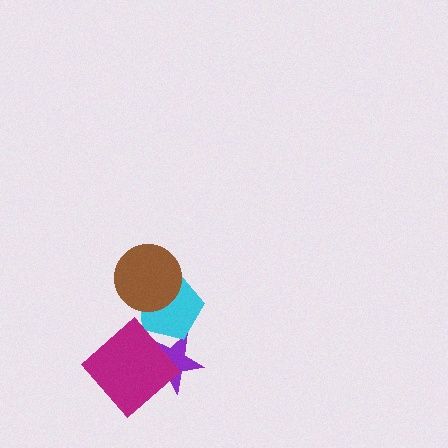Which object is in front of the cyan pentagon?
The brown circle is in front of the cyan pentagon.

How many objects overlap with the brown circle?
1 object overlaps with the brown circle.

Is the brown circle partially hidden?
No, no other shape covers it.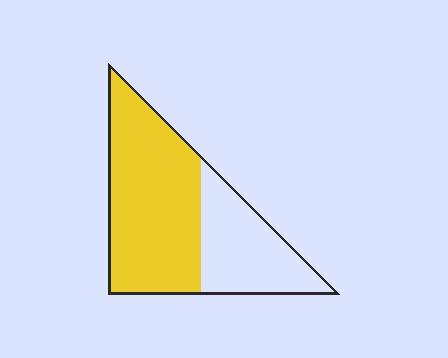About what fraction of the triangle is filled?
About five eighths (5/8).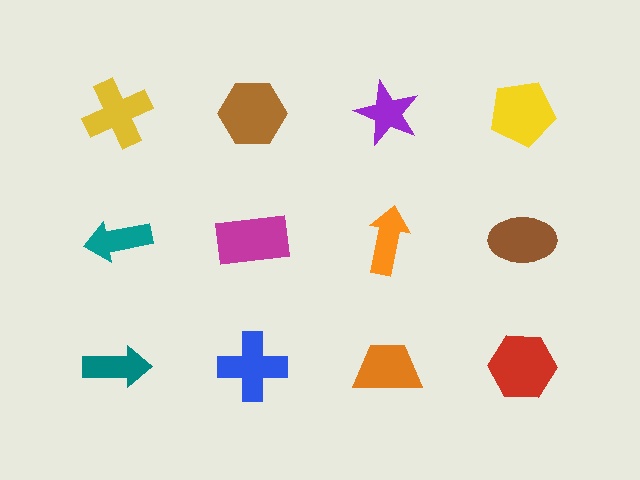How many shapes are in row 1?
4 shapes.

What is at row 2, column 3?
An orange arrow.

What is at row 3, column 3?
An orange trapezoid.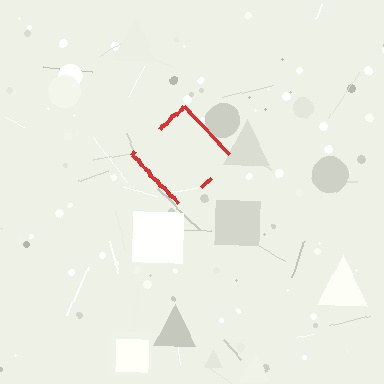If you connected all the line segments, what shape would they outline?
They would outline a diamond.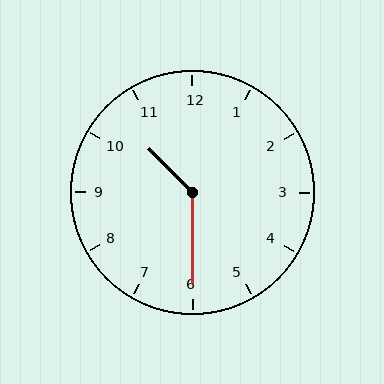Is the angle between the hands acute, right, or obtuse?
It is obtuse.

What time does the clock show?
10:30.